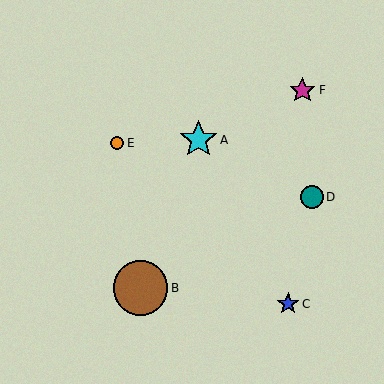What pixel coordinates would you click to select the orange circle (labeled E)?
Click at (117, 143) to select the orange circle E.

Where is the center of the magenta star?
The center of the magenta star is at (302, 90).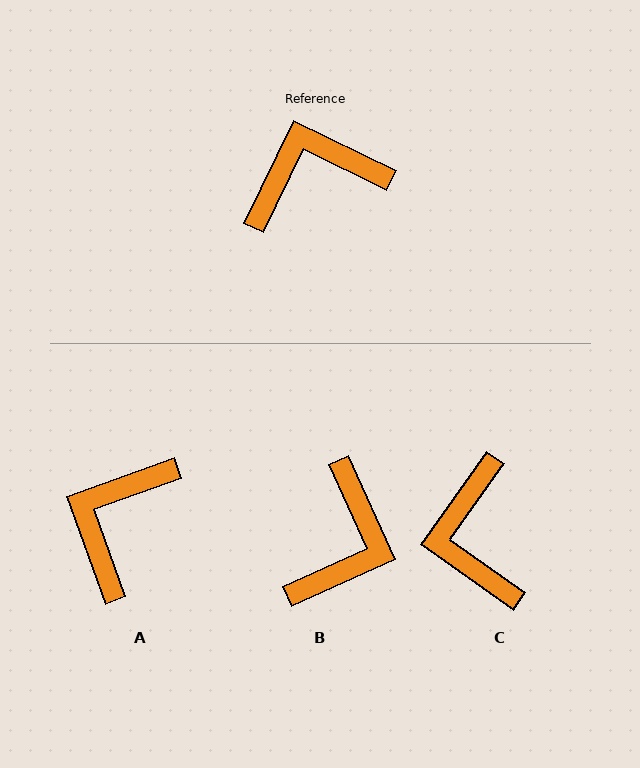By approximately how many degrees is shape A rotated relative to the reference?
Approximately 46 degrees counter-clockwise.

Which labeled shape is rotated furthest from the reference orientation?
B, about 129 degrees away.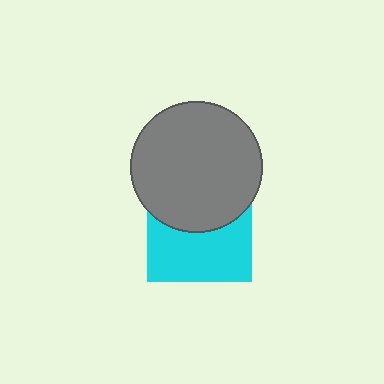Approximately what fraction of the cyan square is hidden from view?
Roughly 46% of the cyan square is hidden behind the gray circle.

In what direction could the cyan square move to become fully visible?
The cyan square could move down. That would shift it out from behind the gray circle entirely.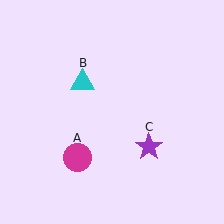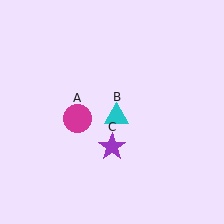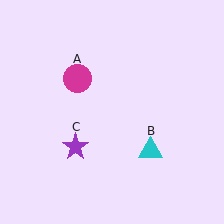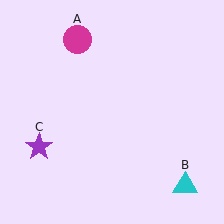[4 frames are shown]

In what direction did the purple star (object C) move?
The purple star (object C) moved left.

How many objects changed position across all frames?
3 objects changed position: magenta circle (object A), cyan triangle (object B), purple star (object C).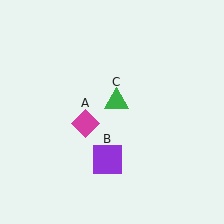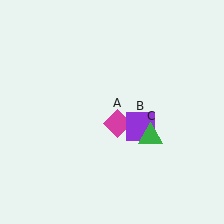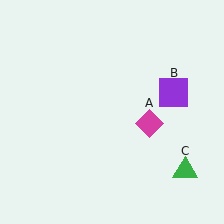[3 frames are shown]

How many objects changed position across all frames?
3 objects changed position: magenta diamond (object A), purple square (object B), green triangle (object C).